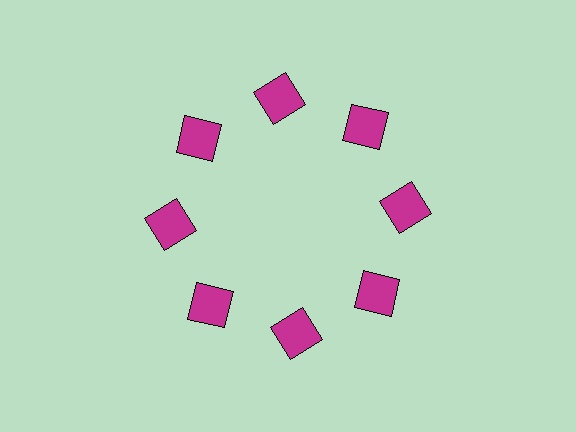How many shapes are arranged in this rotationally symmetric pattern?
There are 8 shapes, arranged in 8 groups of 1.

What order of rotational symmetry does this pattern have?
This pattern has 8-fold rotational symmetry.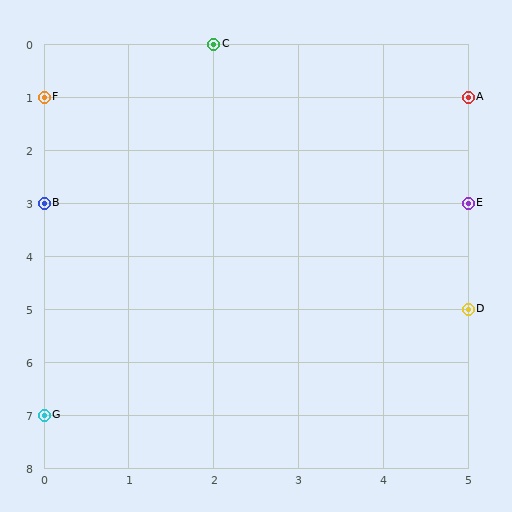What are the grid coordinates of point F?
Point F is at grid coordinates (0, 1).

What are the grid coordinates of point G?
Point G is at grid coordinates (0, 7).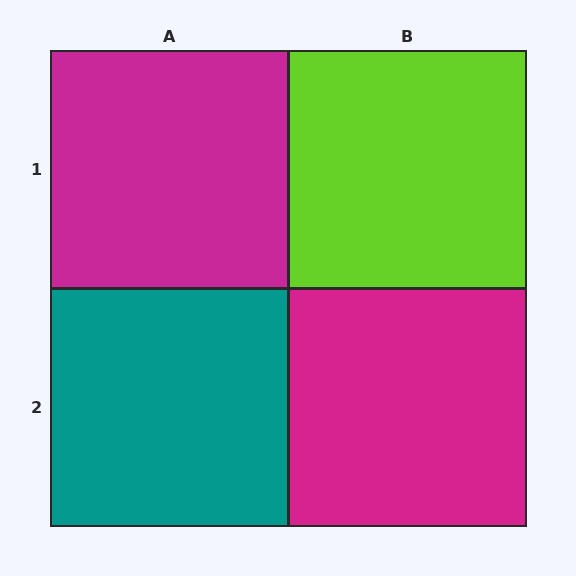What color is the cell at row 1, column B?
Lime.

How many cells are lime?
1 cell is lime.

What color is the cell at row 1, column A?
Magenta.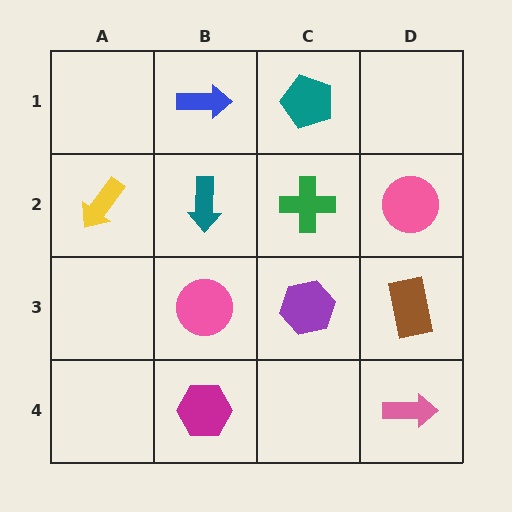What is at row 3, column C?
A purple hexagon.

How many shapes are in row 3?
3 shapes.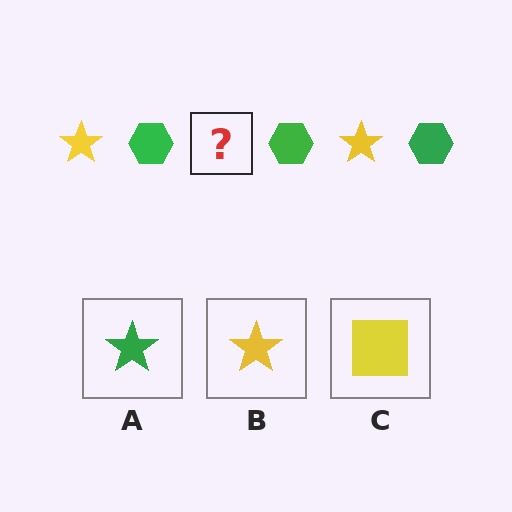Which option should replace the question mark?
Option B.